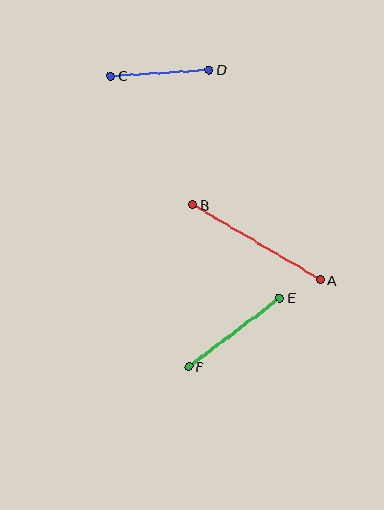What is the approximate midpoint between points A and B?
The midpoint is at approximately (256, 242) pixels.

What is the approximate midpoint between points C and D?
The midpoint is at approximately (160, 73) pixels.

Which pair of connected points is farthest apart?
Points A and B are farthest apart.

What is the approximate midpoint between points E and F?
The midpoint is at approximately (235, 332) pixels.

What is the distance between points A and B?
The distance is approximately 148 pixels.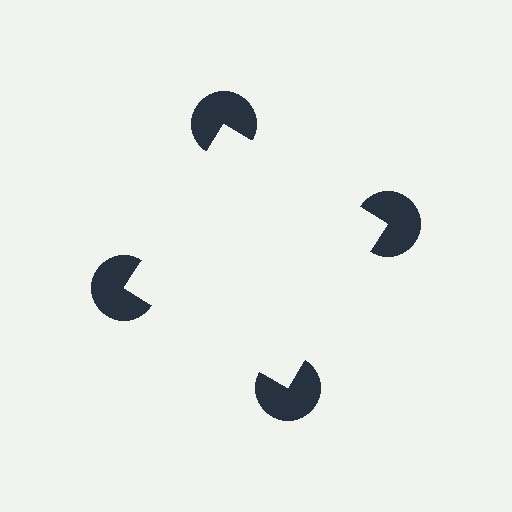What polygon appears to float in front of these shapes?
An illusory square — its edges are inferred from the aligned wedge cuts in the pac-man discs, not physically drawn.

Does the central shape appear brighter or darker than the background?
It typically appears slightly brighter than the background, even though no actual brightness change is drawn.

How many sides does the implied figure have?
4 sides.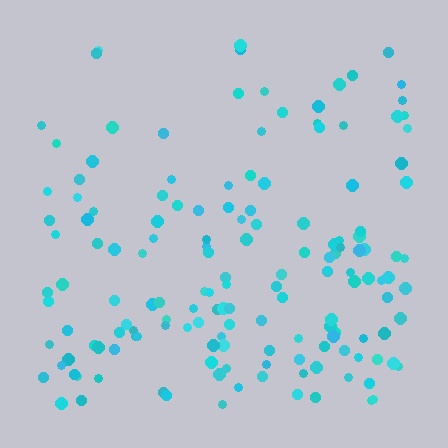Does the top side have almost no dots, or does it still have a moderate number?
Still a moderate number, just noticeably fewer than the bottom.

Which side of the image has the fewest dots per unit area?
The top.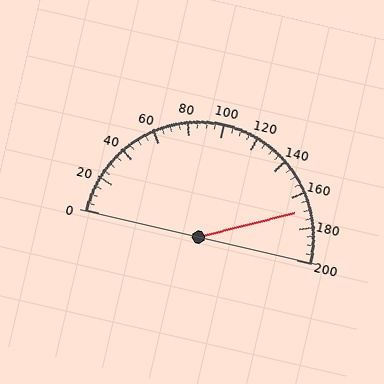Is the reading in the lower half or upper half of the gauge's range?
The reading is in the upper half of the range (0 to 200).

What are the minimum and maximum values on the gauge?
The gauge ranges from 0 to 200.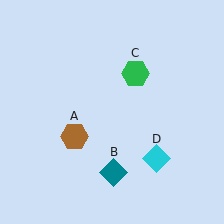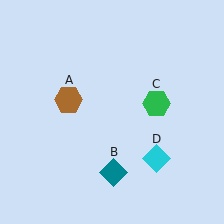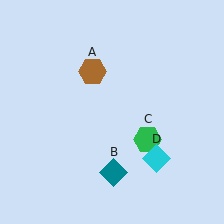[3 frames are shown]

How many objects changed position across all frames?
2 objects changed position: brown hexagon (object A), green hexagon (object C).